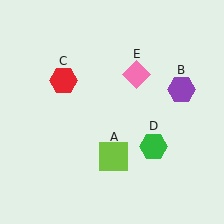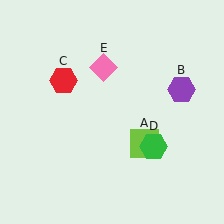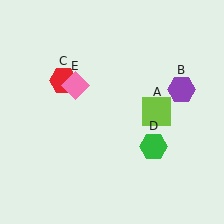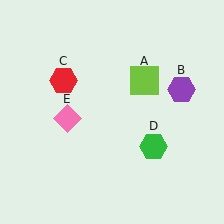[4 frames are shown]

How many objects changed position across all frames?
2 objects changed position: lime square (object A), pink diamond (object E).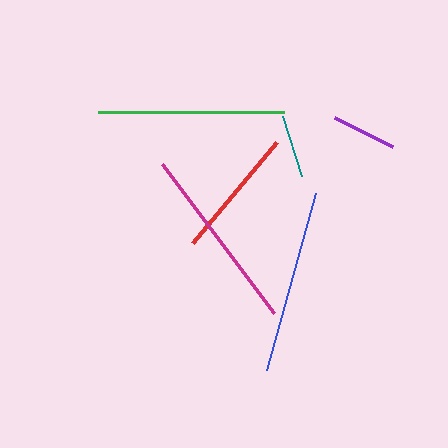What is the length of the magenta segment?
The magenta segment is approximately 187 pixels long.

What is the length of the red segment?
The red segment is approximately 132 pixels long.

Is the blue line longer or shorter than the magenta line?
The magenta line is longer than the blue line.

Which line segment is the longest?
The magenta line is the longest at approximately 187 pixels.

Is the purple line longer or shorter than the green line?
The green line is longer than the purple line.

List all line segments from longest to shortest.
From longest to shortest: magenta, green, blue, red, purple, teal.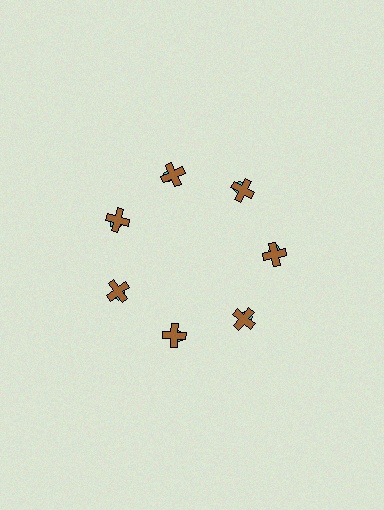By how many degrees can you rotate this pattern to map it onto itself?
The pattern maps onto itself every 51 degrees of rotation.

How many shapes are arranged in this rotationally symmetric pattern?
There are 14 shapes, arranged in 7 groups of 2.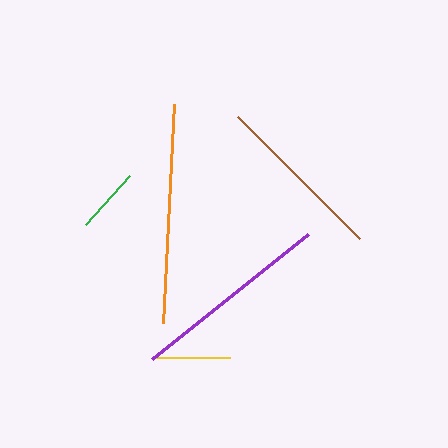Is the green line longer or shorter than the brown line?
The brown line is longer than the green line.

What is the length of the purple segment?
The purple segment is approximately 200 pixels long.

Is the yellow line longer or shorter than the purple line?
The purple line is longer than the yellow line.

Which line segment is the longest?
The orange line is the longest at approximately 219 pixels.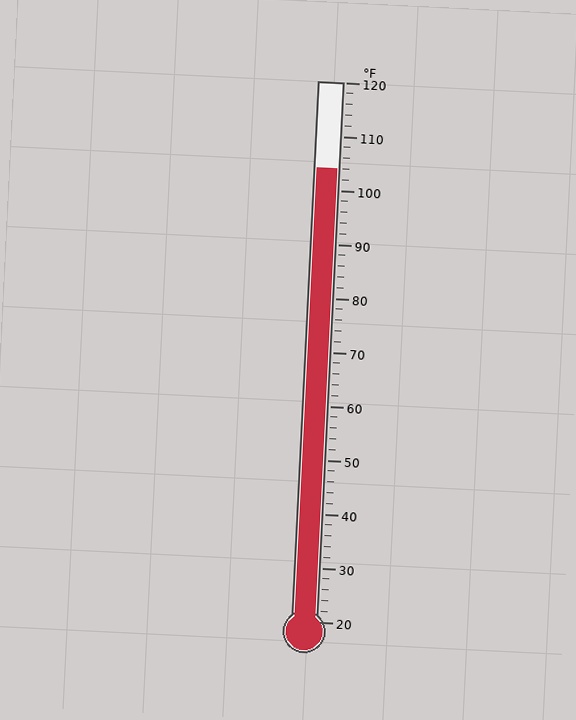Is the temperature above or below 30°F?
The temperature is above 30°F.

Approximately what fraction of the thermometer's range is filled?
The thermometer is filled to approximately 85% of its range.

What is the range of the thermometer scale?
The thermometer scale ranges from 20°F to 120°F.